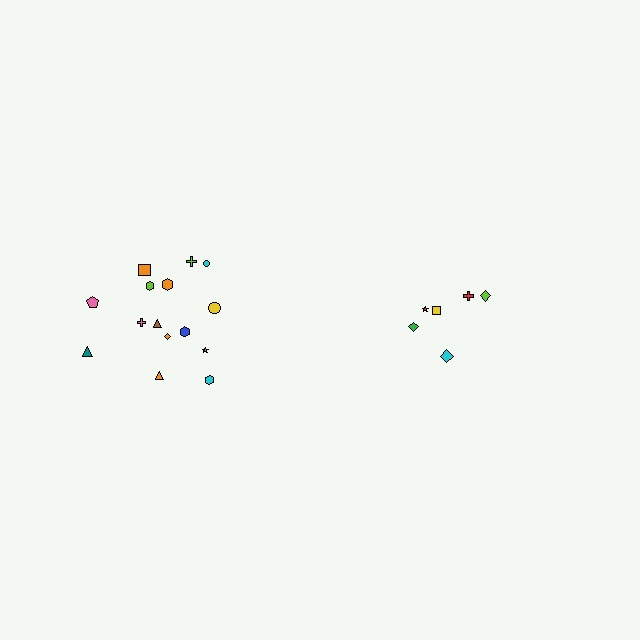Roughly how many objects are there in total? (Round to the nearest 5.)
Roughly 20 objects in total.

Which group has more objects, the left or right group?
The left group.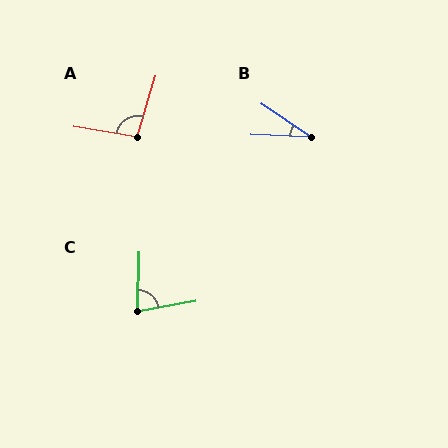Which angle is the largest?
A, at approximately 98 degrees.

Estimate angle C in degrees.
Approximately 79 degrees.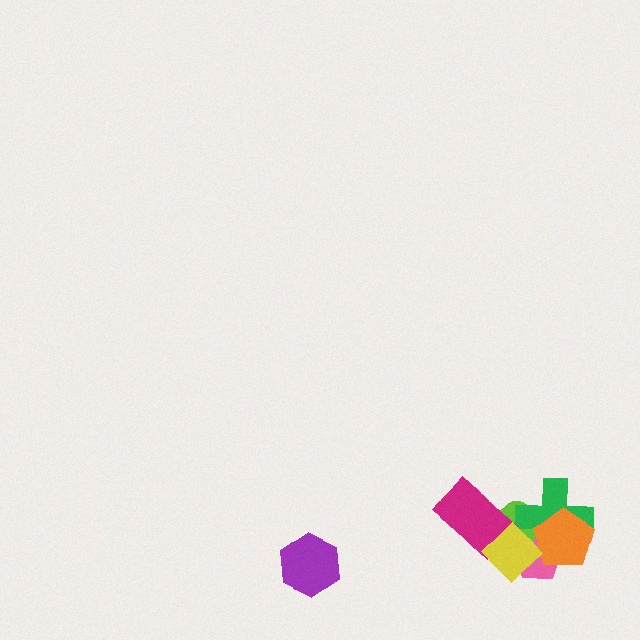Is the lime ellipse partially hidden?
Yes, it is partially covered by another shape.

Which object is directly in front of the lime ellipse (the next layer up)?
The green cross is directly in front of the lime ellipse.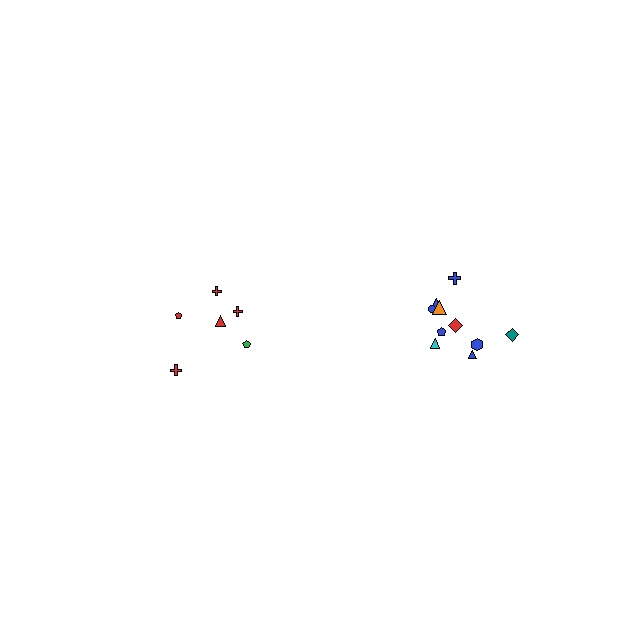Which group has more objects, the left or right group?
The right group.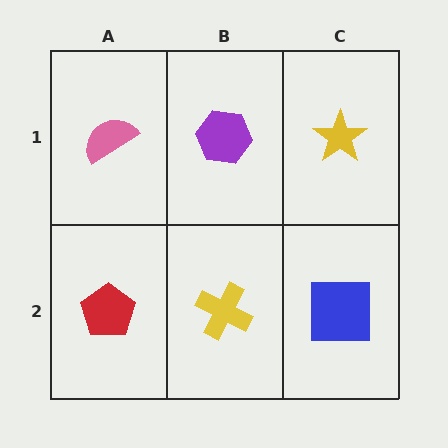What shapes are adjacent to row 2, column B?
A purple hexagon (row 1, column B), a red pentagon (row 2, column A), a blue square (row 2, column C).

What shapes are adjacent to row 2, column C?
A yellow star (row 1, column C), a yellow cross (row 2, column B).